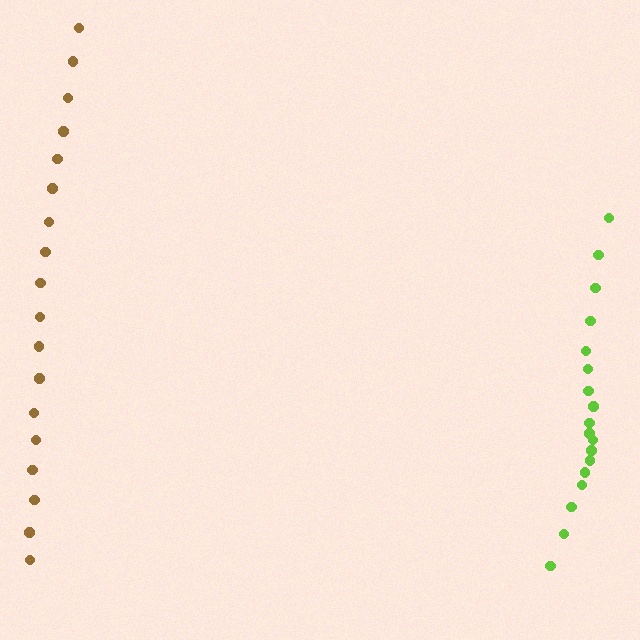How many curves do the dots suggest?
There are 2 distinct paths.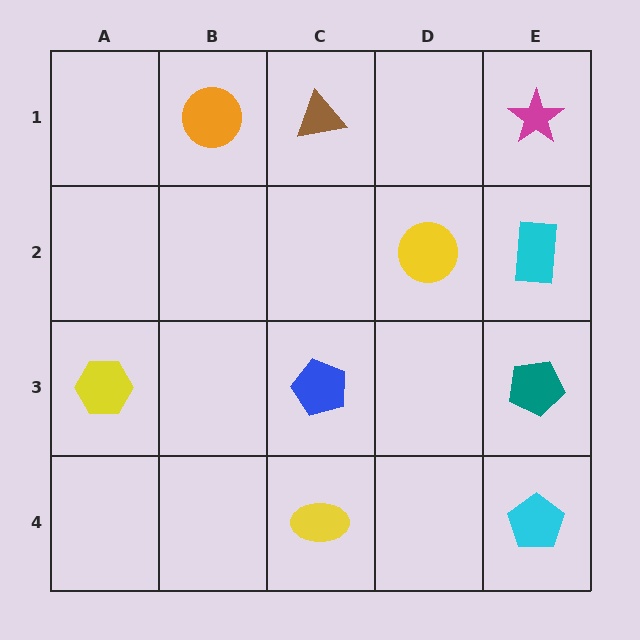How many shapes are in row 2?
2 shapes.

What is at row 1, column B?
An orange circle.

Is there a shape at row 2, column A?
No, that cell is empty.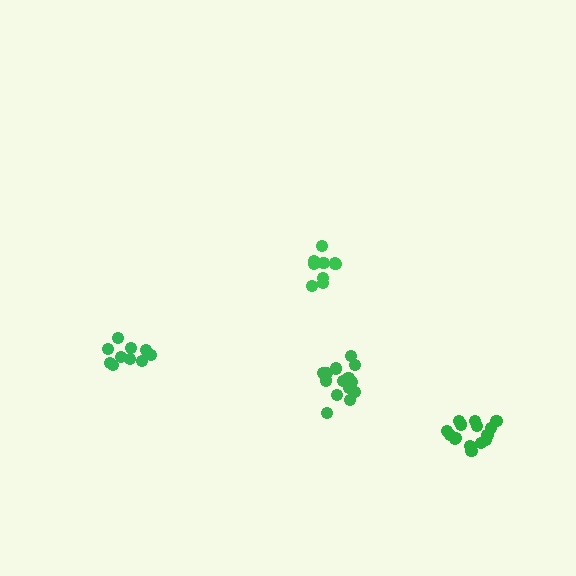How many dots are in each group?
Group 1: 9 dots, Group 2: 10 dots, Group 3: 15 dots, Group 4: 15 dots (49 total).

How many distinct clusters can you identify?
There are 4 distinct clusters.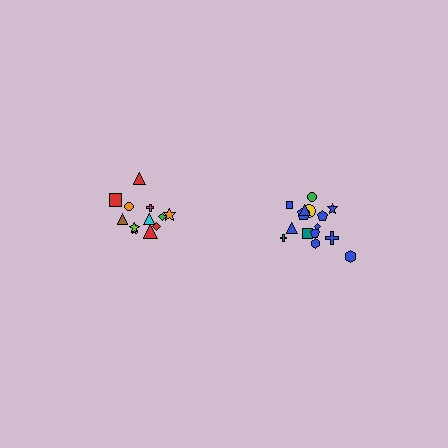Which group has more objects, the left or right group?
The right group.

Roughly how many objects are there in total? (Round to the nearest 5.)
Roughly 25 objects in total.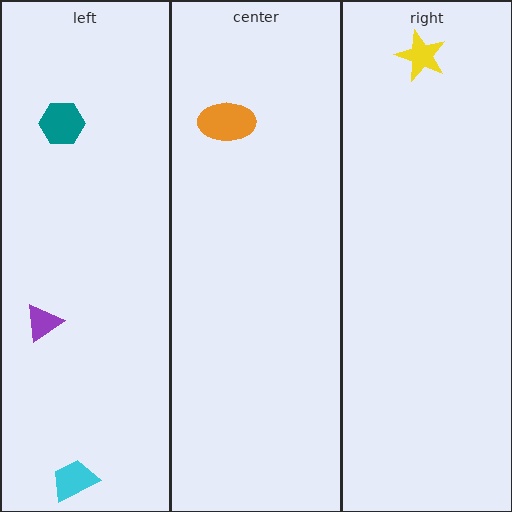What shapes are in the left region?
The teal hexagon, the cyan trapezoid, the purple triangle.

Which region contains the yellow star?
The right region.